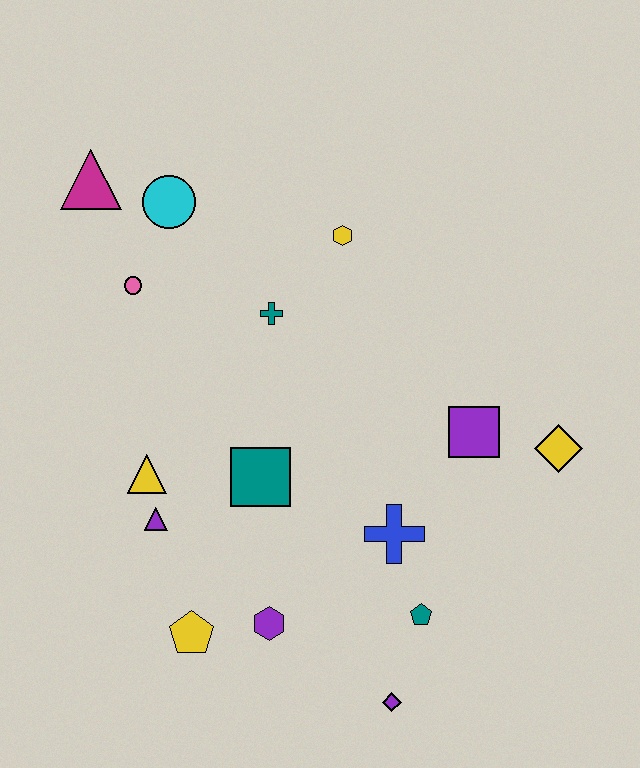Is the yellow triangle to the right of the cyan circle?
No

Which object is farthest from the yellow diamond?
The magenta triangle is farthest from the yellow diamond.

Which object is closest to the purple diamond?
The teal pentagon is closest to the purple diamond.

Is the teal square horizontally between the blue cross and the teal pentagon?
No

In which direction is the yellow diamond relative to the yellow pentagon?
The yellow diamond is to the right of the yellow pentagon.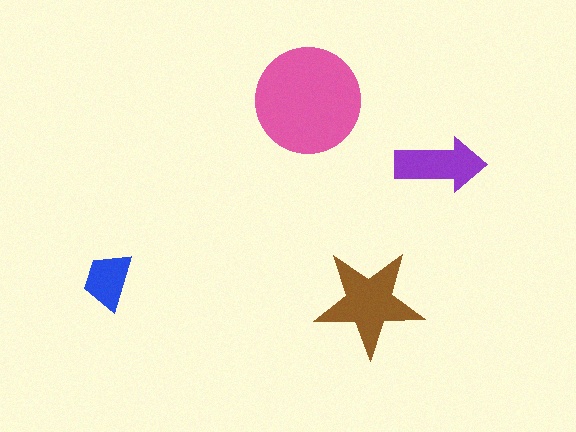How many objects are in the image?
There are 4 objects in the image.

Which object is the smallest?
The blue trapezoid.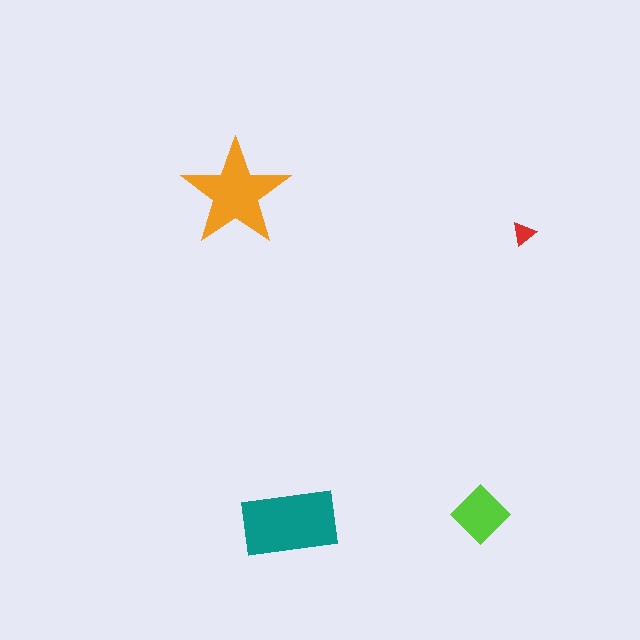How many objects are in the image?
There are 4 objects in the image.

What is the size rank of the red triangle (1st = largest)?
4th.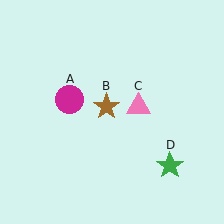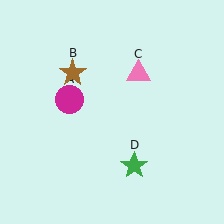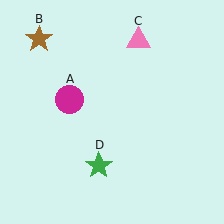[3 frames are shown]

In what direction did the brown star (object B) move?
The brown star (object B) moved up and to the left.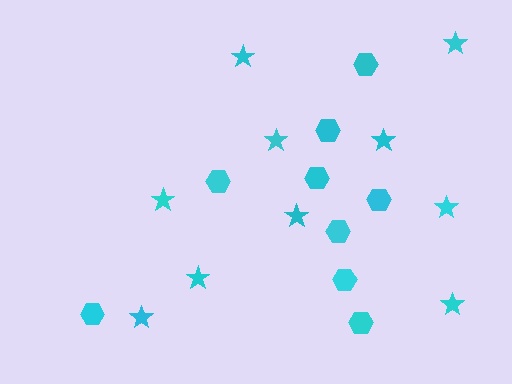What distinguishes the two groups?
There are 2 groups: one group of hexagons (9) and one group of stars (10).